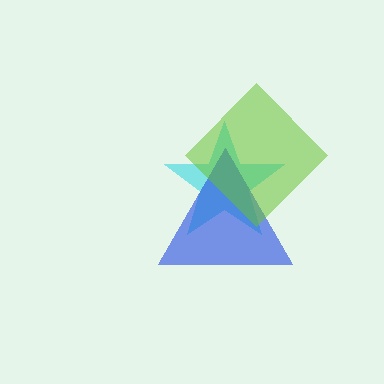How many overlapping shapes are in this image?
There are 3 overlapping shapes in the image.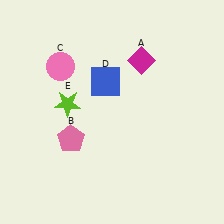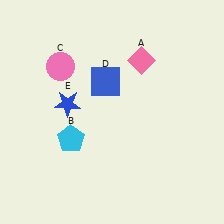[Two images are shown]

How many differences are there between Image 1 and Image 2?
There are 3 differences between the two images.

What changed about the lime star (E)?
In Image 1, E is lime. In Image 2, it changed to blue.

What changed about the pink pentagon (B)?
In Image 1, B is pink. In Image 2, it changed to cyan.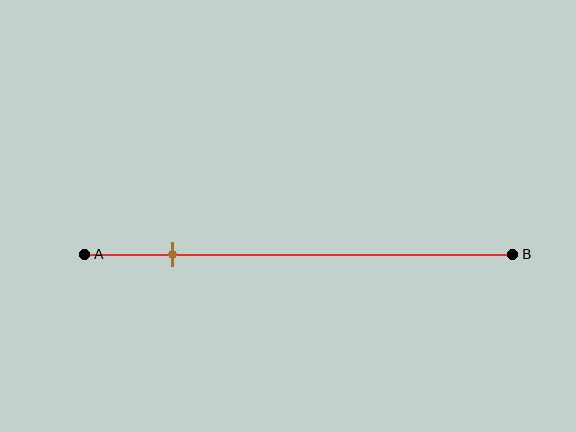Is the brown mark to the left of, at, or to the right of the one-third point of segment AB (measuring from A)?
The brown mark is to the left of the one-third point of segment AB.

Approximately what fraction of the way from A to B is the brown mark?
The brown mark is approximately 20% of the way from A to B.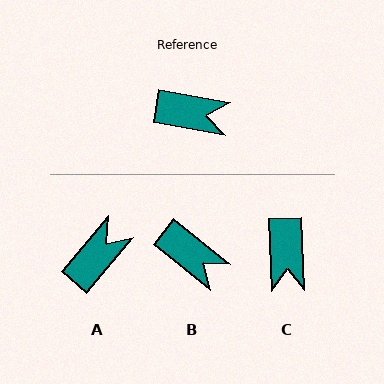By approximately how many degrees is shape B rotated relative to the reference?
Approximately 29 degrees clockwise.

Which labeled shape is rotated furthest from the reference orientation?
C, about 78 degrees away.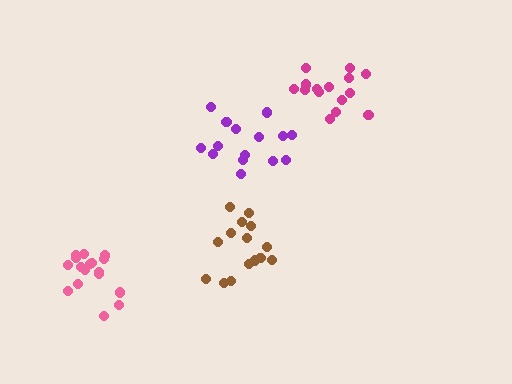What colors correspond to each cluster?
The clusters are colored: purple, magenta, brown, pink.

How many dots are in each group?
Group 1: 15 dots, Group 2: 15 dots, Group 3: 15 dots, Group 4: 17 dots (62 total).